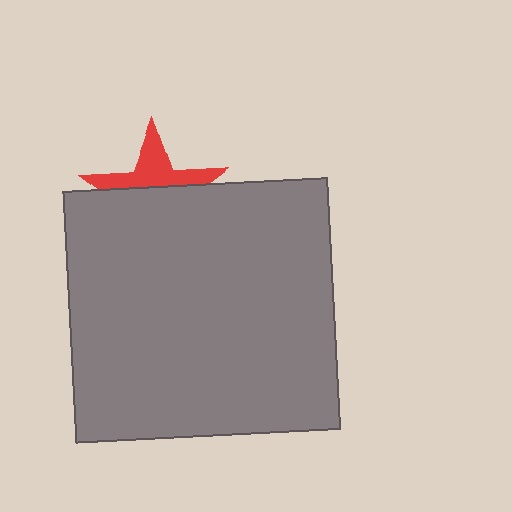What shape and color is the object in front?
The object in front is a gray rectangle.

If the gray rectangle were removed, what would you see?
You would see the complete red star.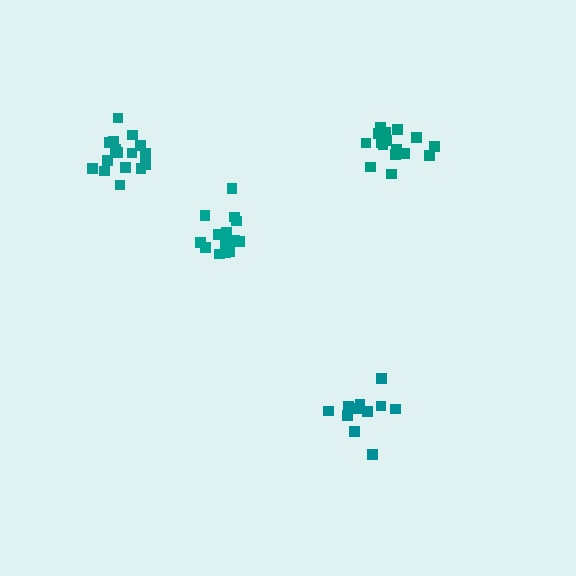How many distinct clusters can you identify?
There are 4 distinct clusters.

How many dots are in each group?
Group 1: 17 dots, Group 2: 16 dots, Group 3: 11 dots, Group 4: 16 dots (60 total).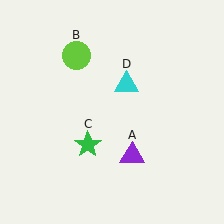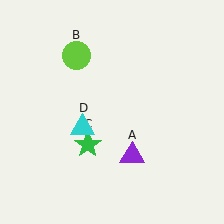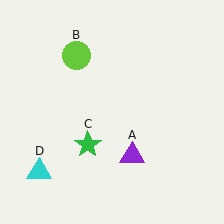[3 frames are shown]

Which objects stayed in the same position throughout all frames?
Purple triangle (object A) and lime circle (object B) and green star (object C) remained stationary.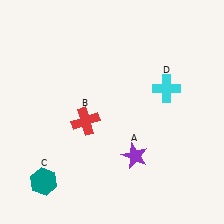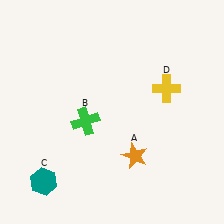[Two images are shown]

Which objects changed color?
A changed from purple to orange. B changed from red to green. D changed from cyan to yellow.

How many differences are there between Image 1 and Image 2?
There are 3 differences between the two images.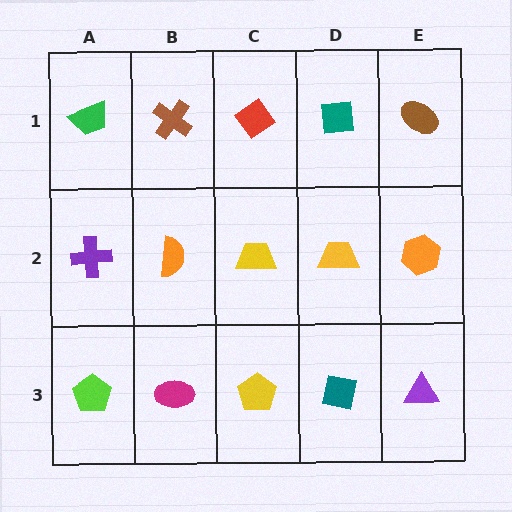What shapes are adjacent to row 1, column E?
An orange hexagon (row 2, column E), a teal square (row 1, column D).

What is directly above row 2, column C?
A red diamond.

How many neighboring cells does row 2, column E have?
3.